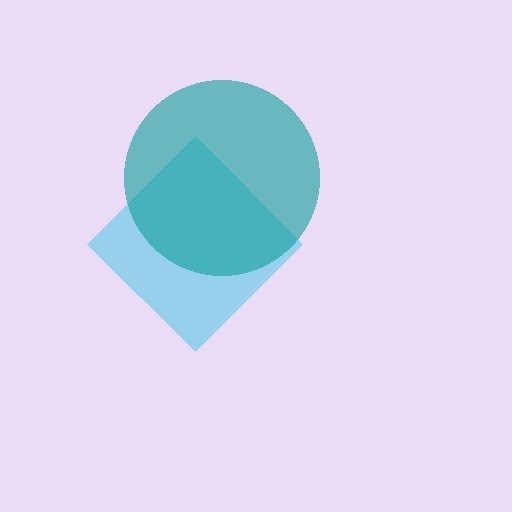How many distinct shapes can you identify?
There are 2 distinct shapes: a cyan diamond, a teal circle.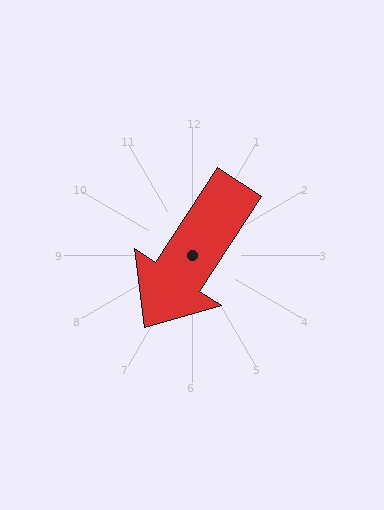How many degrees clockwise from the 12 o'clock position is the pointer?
Approximately 213 degrees.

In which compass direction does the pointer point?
Southwest.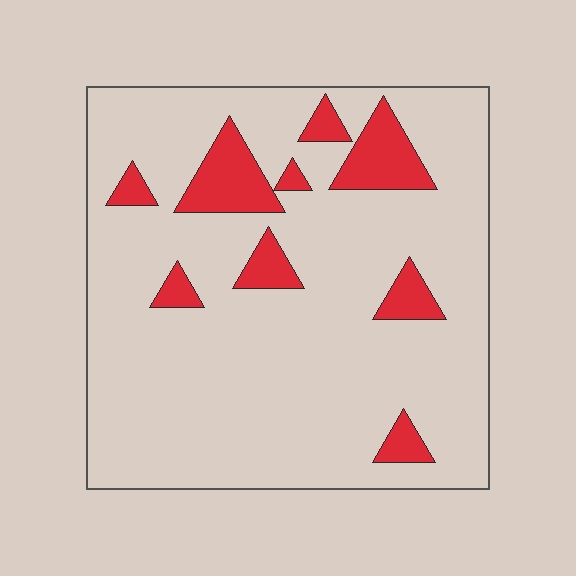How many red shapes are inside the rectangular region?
9.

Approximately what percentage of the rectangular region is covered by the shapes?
Approximately 15%.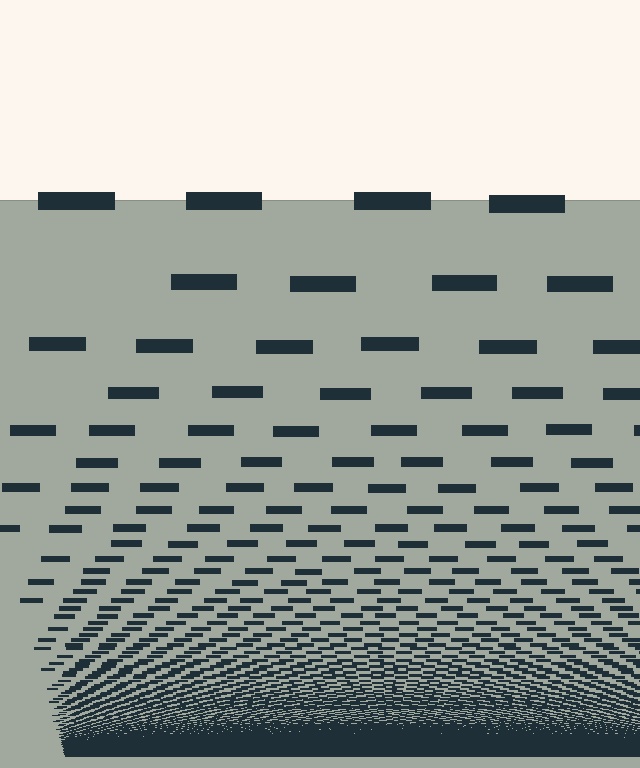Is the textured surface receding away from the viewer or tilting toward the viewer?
The surface appears to tilt toward the viewer. Texture elements get larger and sparser toward the top.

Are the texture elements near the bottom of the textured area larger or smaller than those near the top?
Smaller. The gradient is inverted — elements near the bottom are smaller and denser.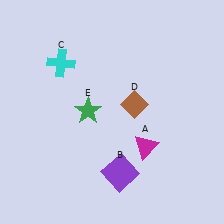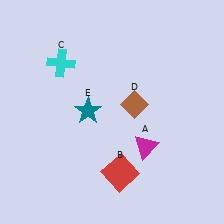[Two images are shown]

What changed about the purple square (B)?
In Image 1, B is purple. In Image 2, it changed to red.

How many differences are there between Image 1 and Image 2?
There are 2 differences between the two images.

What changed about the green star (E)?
In Image 1, E is green. In Image 2, it changed to teal.